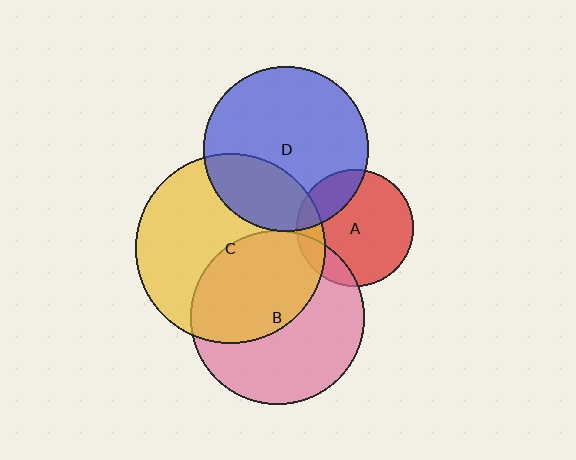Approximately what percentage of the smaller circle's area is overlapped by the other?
Approximately 5%.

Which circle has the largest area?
Circle C (yellow).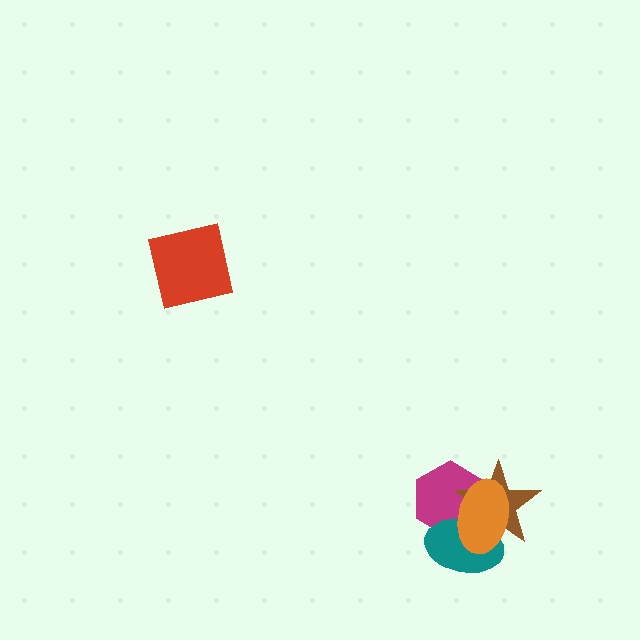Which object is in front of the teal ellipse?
The orange ellipse is in front of the teal ellipse.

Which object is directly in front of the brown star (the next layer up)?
The teal ellipse is directly in front of the brown star.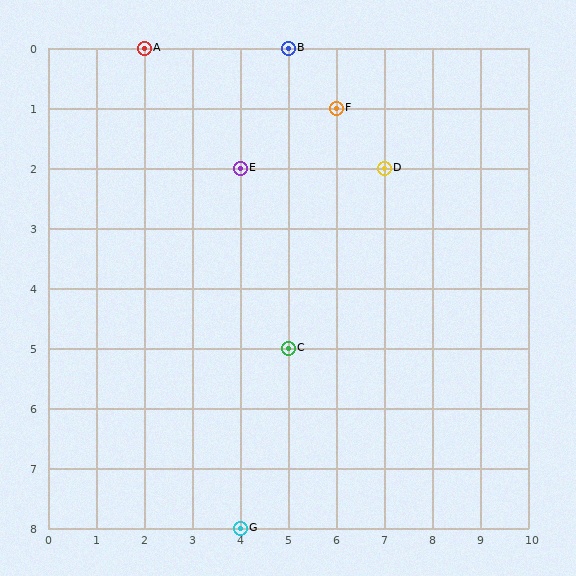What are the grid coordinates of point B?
Point B is at grid coordinates (5, 0).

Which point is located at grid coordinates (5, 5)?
Point C is at (5, 5).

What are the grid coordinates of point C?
Point C is at grid coordinates (5, 5).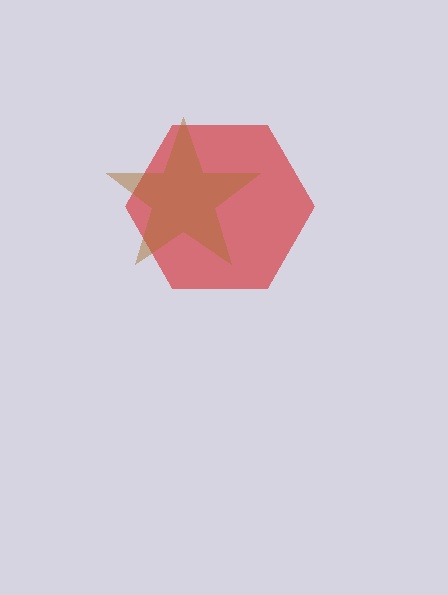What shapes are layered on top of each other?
The layered shapes are: a red hexagon, a brown star.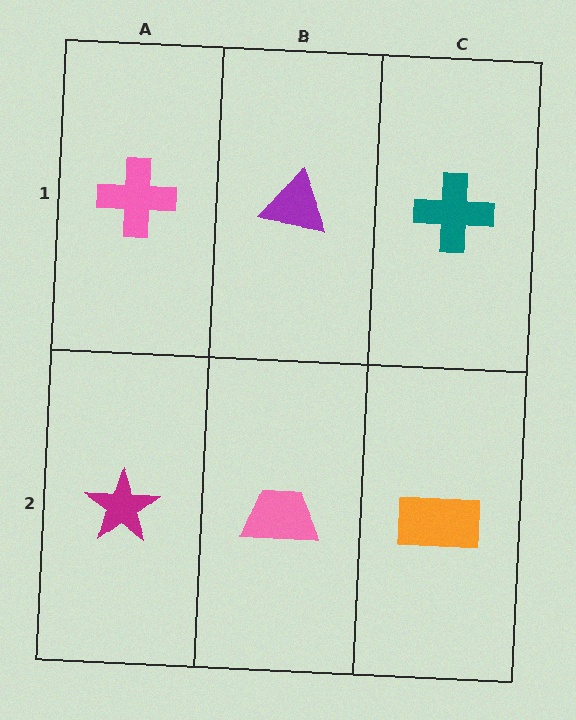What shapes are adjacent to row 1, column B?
A pink trapezoid (row 2, column B), a pink cross (row 1, column A), a teal cross (row 1, column C).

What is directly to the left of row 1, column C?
A purple triangle.